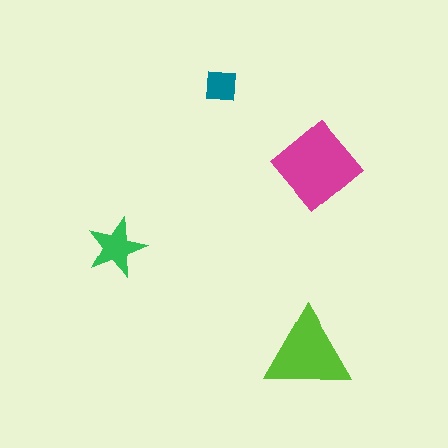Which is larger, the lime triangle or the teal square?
The lime triangle.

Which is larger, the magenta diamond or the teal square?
The magenta diamond.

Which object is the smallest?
The teal square.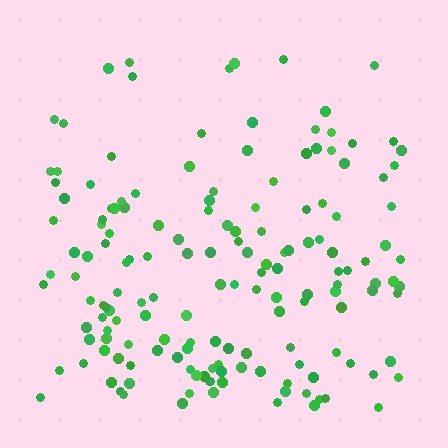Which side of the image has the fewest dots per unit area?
The top.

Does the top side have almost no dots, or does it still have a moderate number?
Still a moderate number, just noticeably fewer than the bottom.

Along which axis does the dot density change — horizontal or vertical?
Vertical.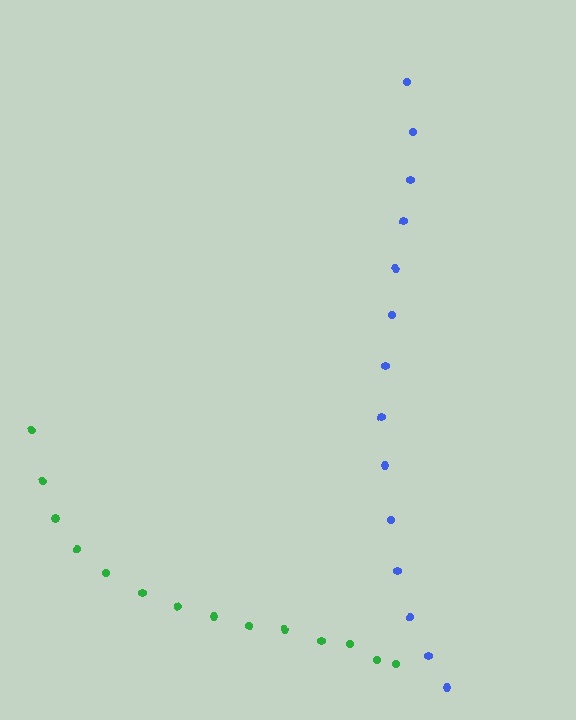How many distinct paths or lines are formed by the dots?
There are 2 distinct paths.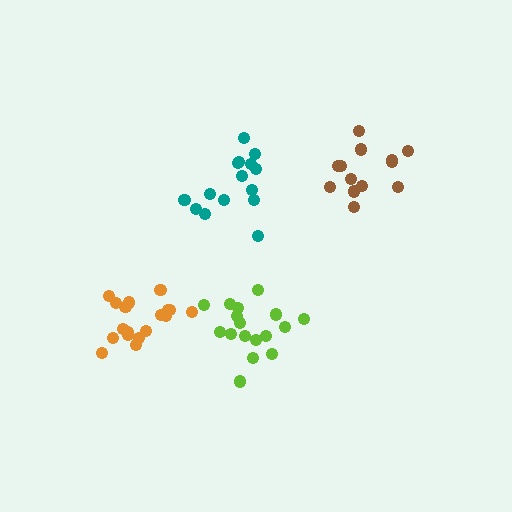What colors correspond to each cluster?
The clusters are colored: teal, brown, lime, orange.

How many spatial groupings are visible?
There are 4 spatial groupings.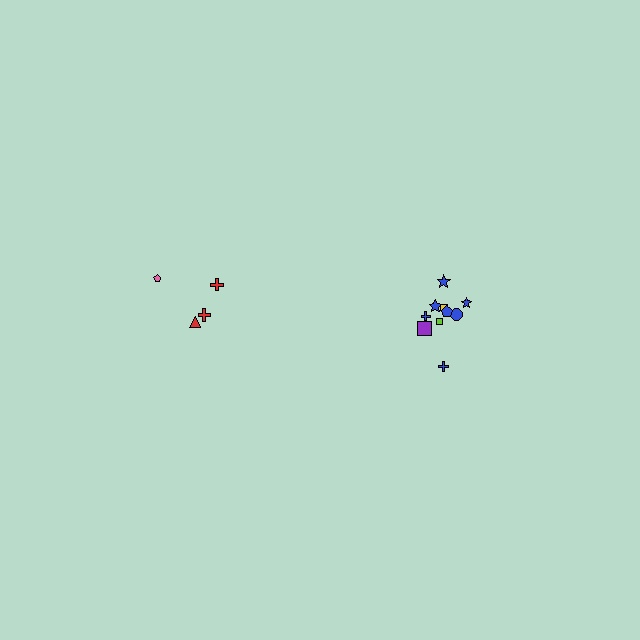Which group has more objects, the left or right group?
The right group.